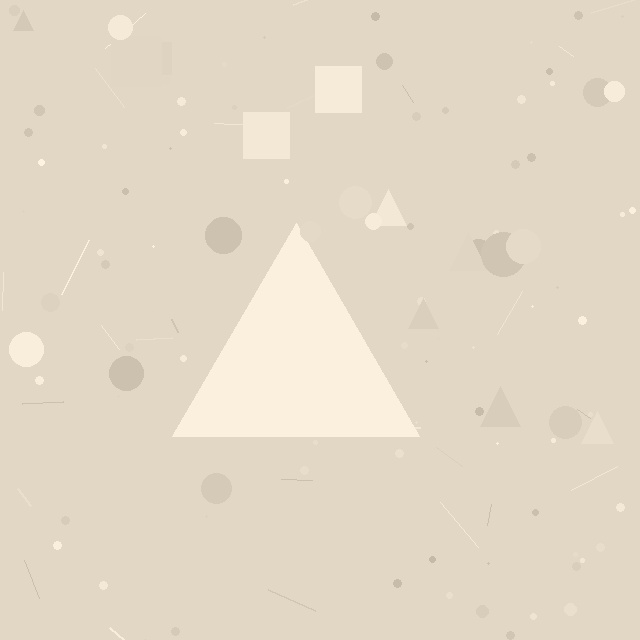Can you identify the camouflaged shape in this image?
The camouflaged shape is a triangle.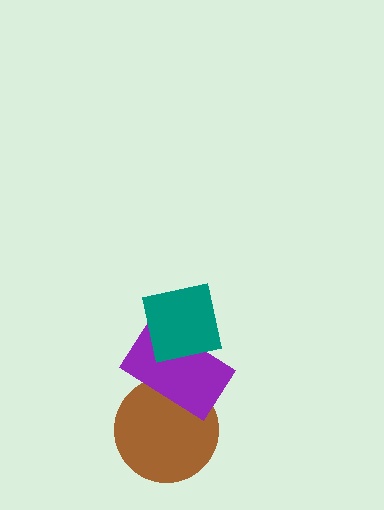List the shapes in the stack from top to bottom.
From top to bottom: the teal square, the purple rectangle, the brown circle.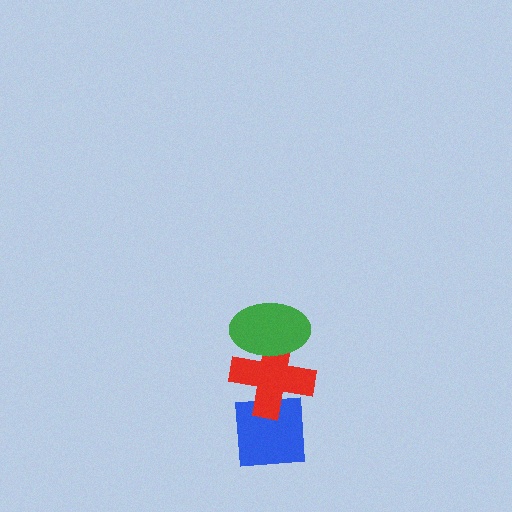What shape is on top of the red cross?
The green ellipse is on top of the red cross.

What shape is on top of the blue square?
The red cross is on top of the blue square.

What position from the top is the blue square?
The blue square is 3rd from the top.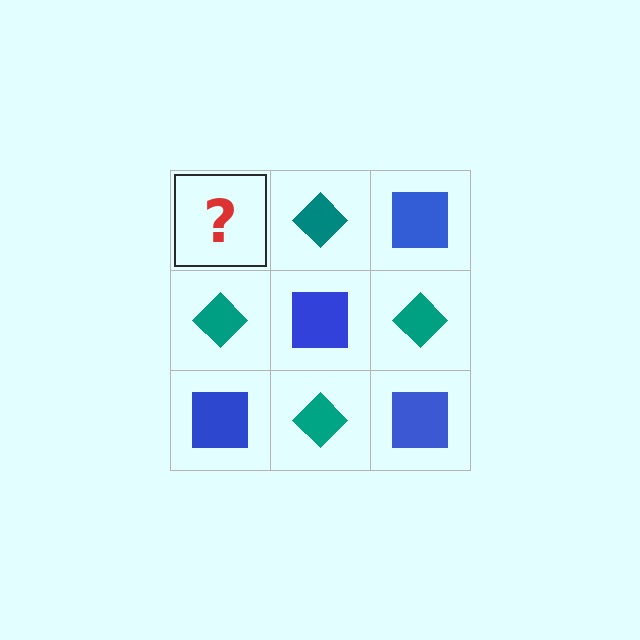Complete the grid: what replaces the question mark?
The question mark should be replaced with a blue square.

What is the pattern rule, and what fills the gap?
The rule is that it alternates blue square and teal diamond in a checkerboard pattern. The gap should be filled with a blue square.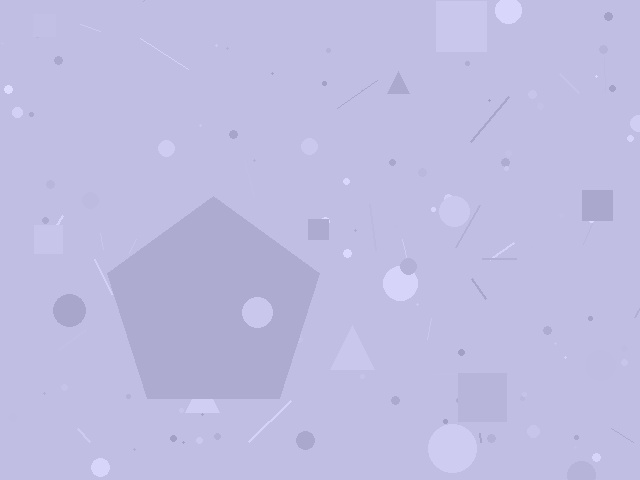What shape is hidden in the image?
A pentagon is hidden in the image.